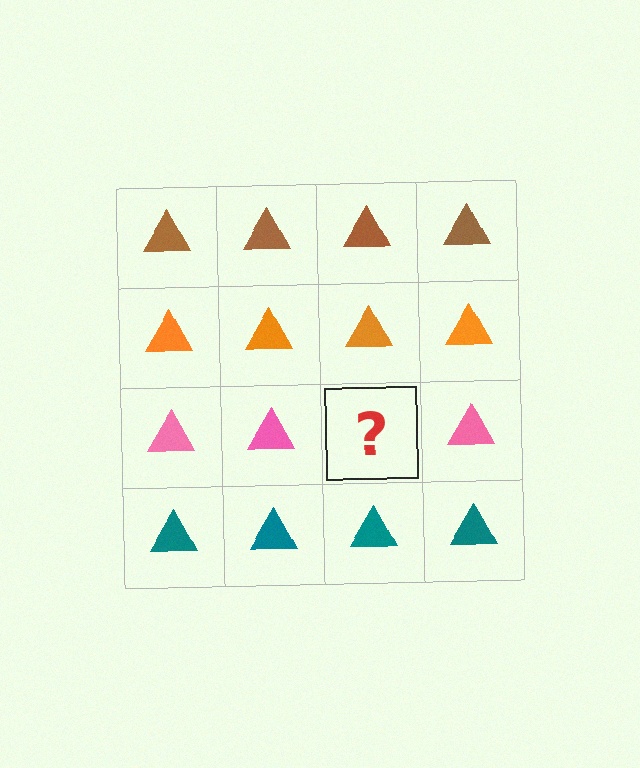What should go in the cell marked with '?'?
The missing cell should contain a pink triangle.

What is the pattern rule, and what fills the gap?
The rule is that each row has a consistent color. The gap should be filled with a pink triangle.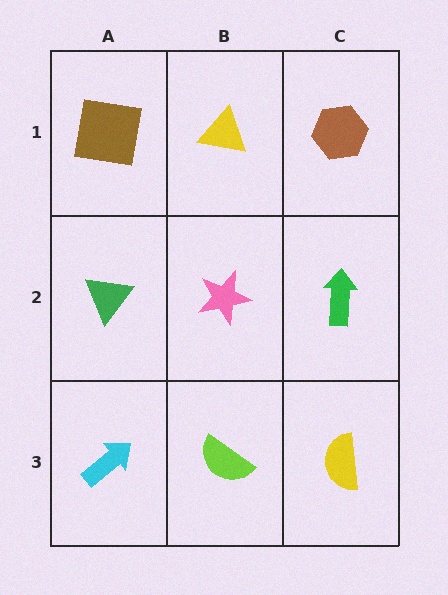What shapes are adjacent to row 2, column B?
A yellow triangle (row 1, column B), a lime semicircle (row 3, column B), a green triangle (row 2, column A), a green arrow (row 2, column C).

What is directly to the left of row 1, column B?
A brown square.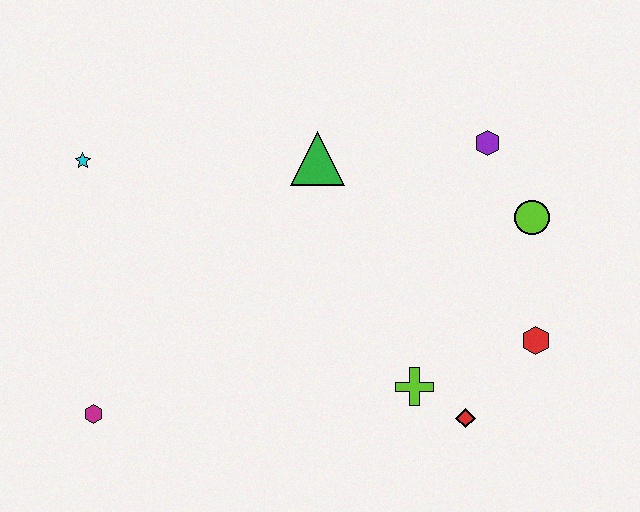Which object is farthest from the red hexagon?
The cyan star is farthest from the red hexagon.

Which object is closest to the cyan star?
The green triangle is closest to the cyan star.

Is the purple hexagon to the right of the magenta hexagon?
Yes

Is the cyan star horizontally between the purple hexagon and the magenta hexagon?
No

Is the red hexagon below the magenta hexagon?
No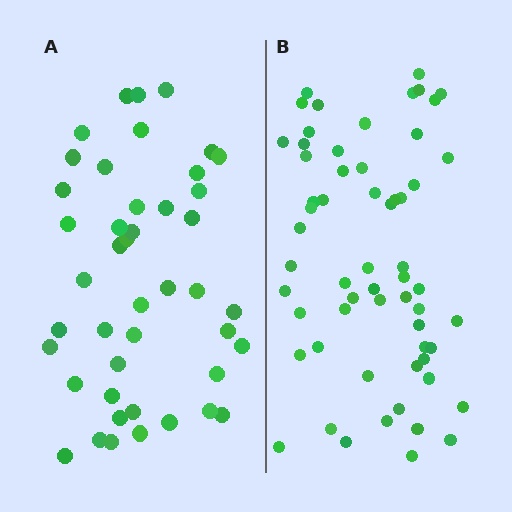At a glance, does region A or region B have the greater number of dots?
Region B (the right region) has more dots.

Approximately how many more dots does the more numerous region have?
Region B has approximately 15 more dots than region A.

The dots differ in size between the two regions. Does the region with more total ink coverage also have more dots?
No. Region A has more total ink coverage because its dots are larger, but region B actually contains more individual dots. Total area can be misleading — the number of items is what matters here.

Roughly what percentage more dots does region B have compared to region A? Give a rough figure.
About 35% more.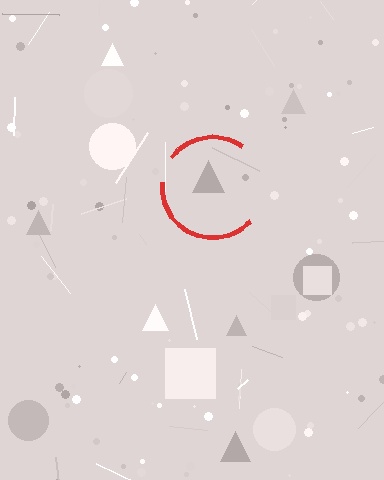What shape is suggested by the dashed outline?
The dashed outline suggests a circle.